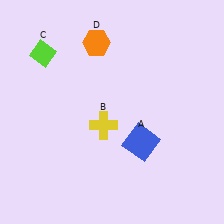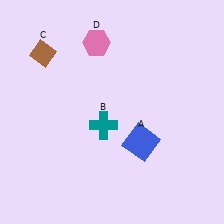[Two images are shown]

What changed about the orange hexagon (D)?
In Image 1, D is orange. In Image 2, it changed to pink.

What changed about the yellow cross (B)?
In Image 1, B is yellow. In Image 2, it changed to teal.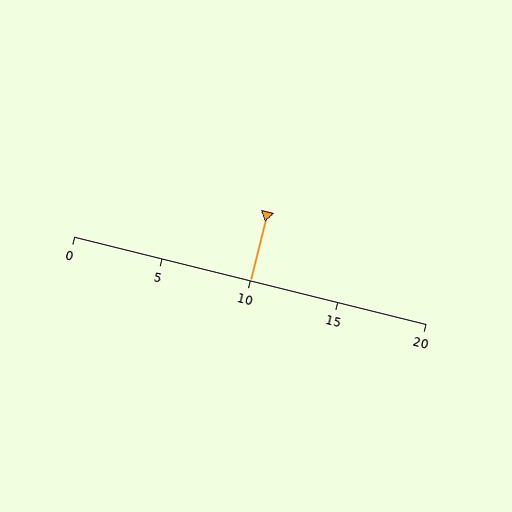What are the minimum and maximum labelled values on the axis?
The axis runs from 0 to 20.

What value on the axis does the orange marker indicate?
The marker indicates approximately 10.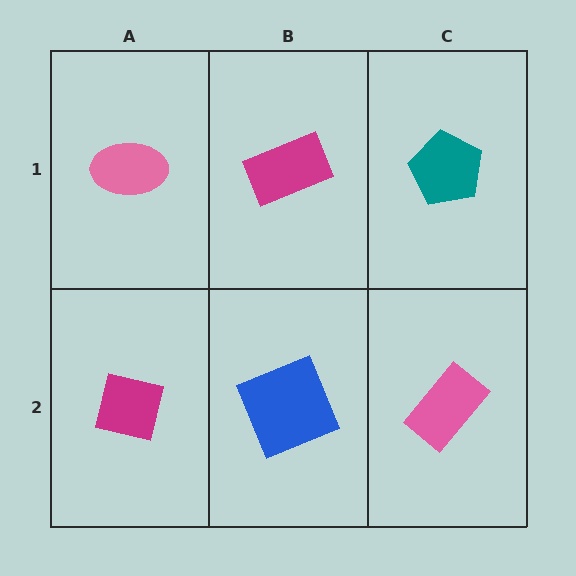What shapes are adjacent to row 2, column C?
A teal pentagon (row 1, column C), a blue square (row 2, column B).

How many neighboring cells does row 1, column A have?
2.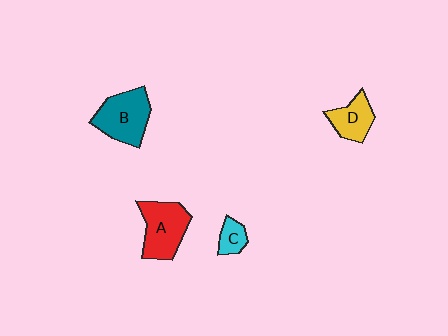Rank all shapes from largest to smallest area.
From largest to smallest: B (teal), A (red), D (yellow), C (cyan).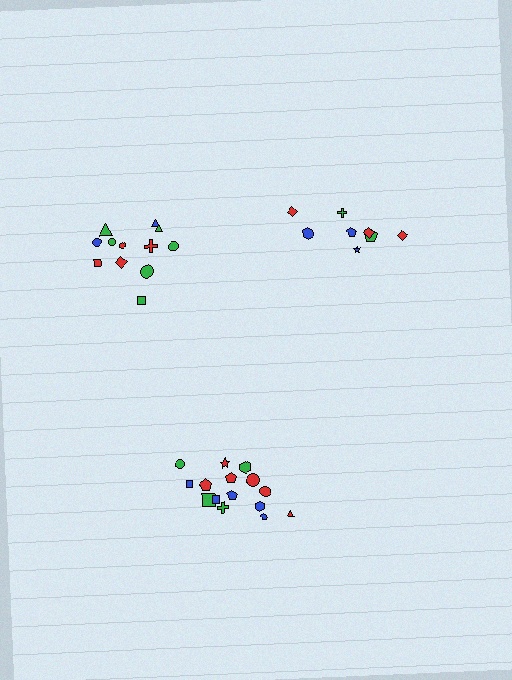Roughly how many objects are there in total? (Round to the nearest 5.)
Roughly 35 objects in total.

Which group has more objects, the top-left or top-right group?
The top-left group.